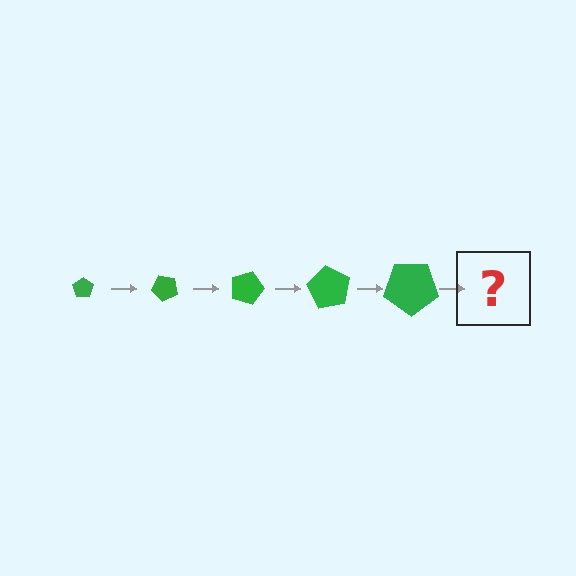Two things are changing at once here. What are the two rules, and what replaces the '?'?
The two rules are that the pentagon grows larger each step and it rotates 45 degrees each step. The '?' should be a pentagon, larger than the previous one and rotated 225 degrees from the start.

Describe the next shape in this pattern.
It should be a pentagon, larger than the previous one and rotated 225 degrees from the start.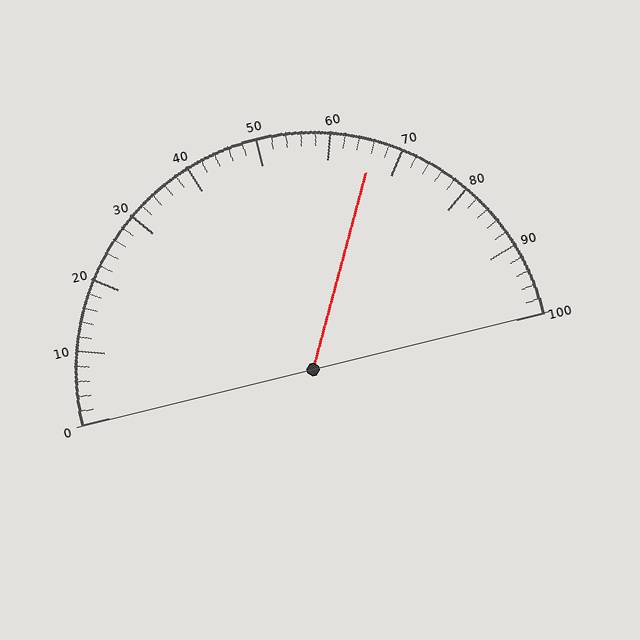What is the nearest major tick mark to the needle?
The nearest major tick mark is 70.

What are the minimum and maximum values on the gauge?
The gauge ranges from 0 to 100.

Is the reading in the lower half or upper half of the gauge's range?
The reading is in the upper half of the range (0 to 100).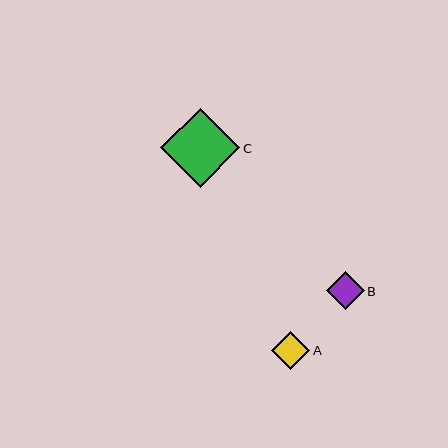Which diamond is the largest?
Diamond C is the largest with a size of approximately 79 pixels.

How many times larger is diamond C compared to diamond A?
Diamond C is approximately 2.0 times the size of diamond A.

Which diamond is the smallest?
Diamond B is the smallest with a size of approximately 37 pixels.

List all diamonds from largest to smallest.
From largest to smallest: C, A, B.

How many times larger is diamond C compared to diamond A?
Diamond C is approximately 2.0 times the size of diamond A.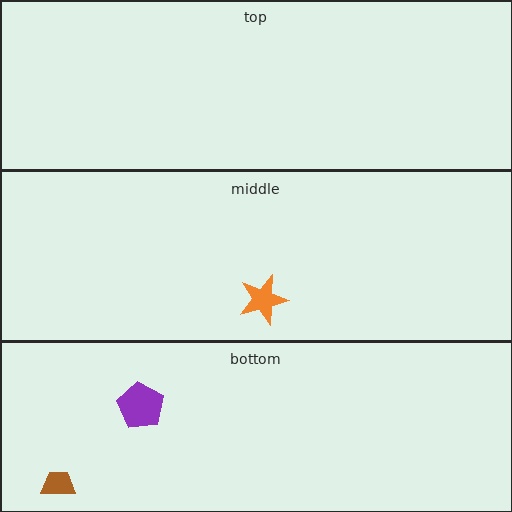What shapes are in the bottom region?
The brown trapezoid, the purple pentagon.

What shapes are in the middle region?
The orange star.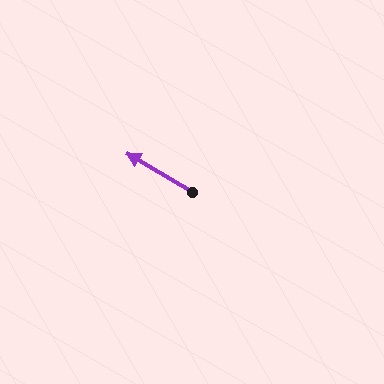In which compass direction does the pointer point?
Northwest.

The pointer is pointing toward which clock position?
Roughly 10 o'clock.